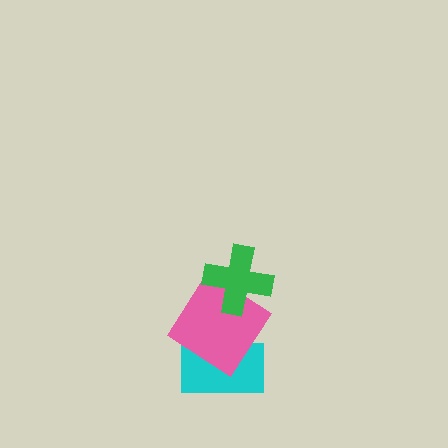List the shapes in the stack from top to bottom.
From top to bottom: the green cross, the pink diamond, the cyan rectangle.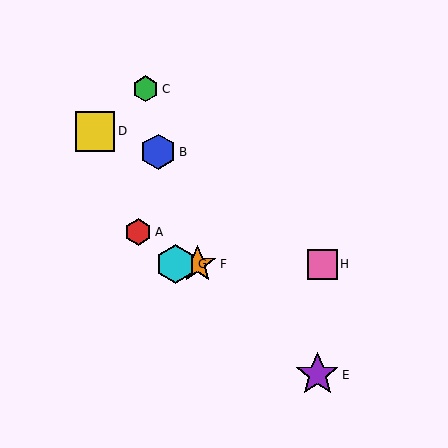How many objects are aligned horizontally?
3 objects (F, G, H) are aligned horizontally.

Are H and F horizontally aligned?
Yes, both are at y≈264.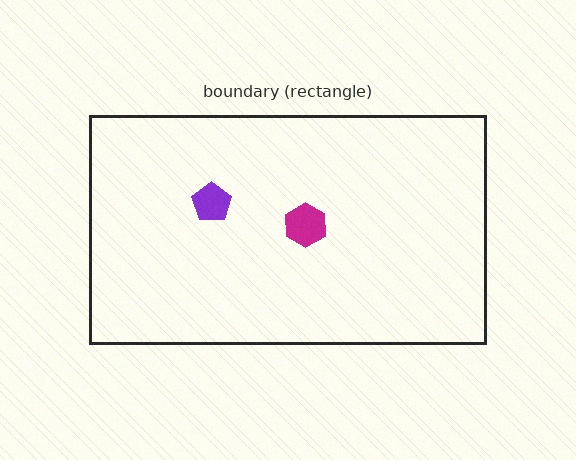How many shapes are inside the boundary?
2 inside, 0 outside.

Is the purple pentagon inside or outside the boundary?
Inside.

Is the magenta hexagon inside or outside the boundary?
Inside.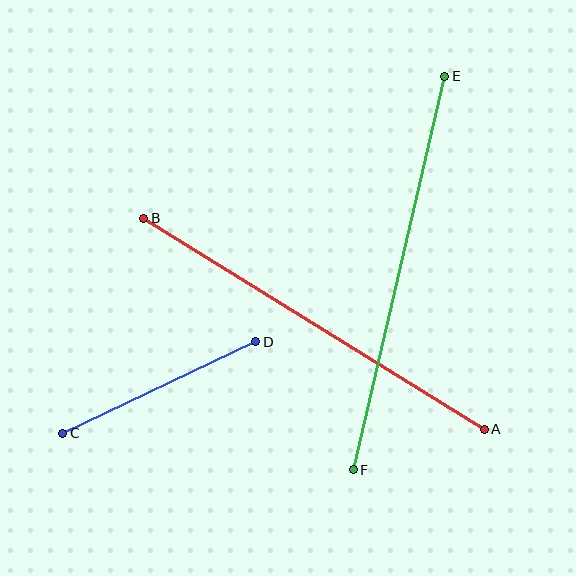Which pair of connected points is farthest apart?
Points E and F are farthest apart.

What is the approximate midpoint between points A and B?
The midpoint is at approximately (314, 324) pixels.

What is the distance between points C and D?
The distance is approximately 214 pixels.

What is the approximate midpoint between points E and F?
The midpoint is at approximately (399, 273) pixels.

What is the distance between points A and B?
The distance is approximately 401 pixels.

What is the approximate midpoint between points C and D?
The midpoint is at approximately (159, 388) pixels.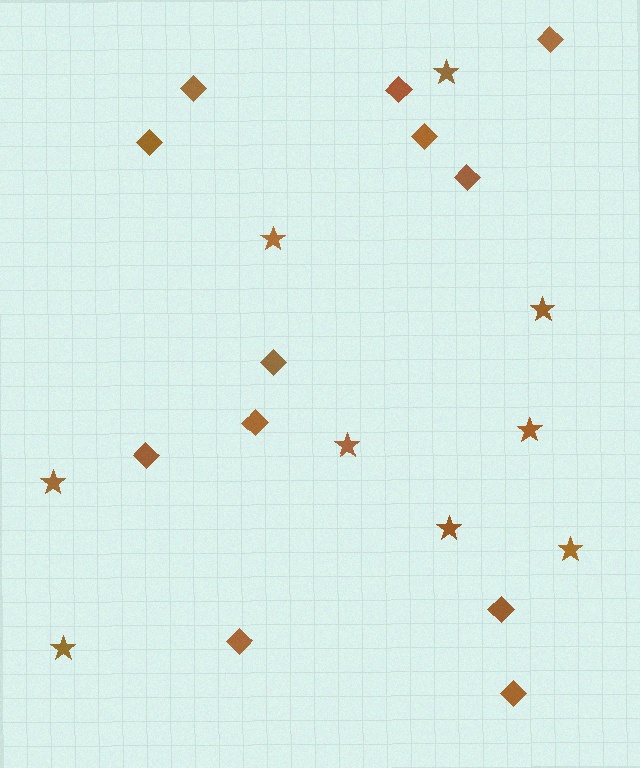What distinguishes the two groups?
There are 2 groups: one group of diamonds (12) and one group of stars (9).